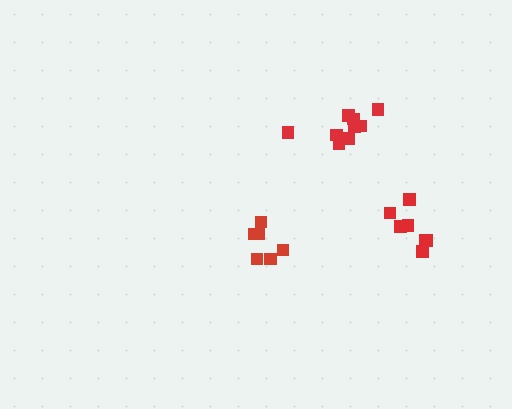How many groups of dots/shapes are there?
There are 3 groups.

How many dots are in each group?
Group 1: 6 dots, Group 2: 7 dots, Group 3: 9 dots (22 total).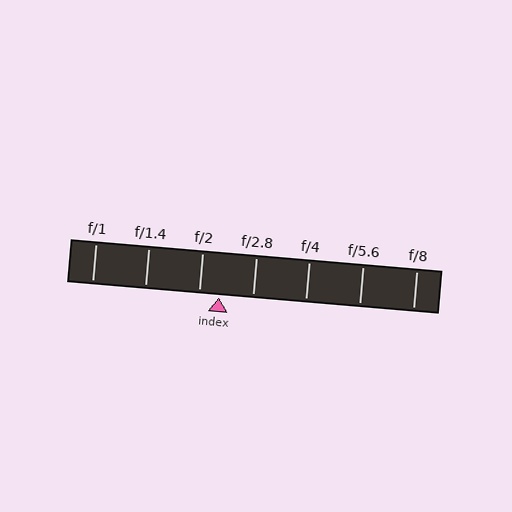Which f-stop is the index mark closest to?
The index mark is closest to f/2.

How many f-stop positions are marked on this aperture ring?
There are 7 f-stop positions marked.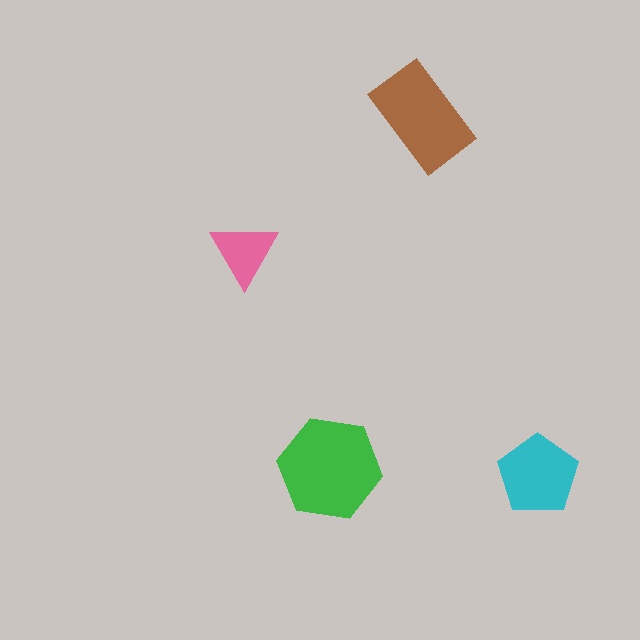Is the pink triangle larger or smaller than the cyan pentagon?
Smaller.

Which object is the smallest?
The pink triangle.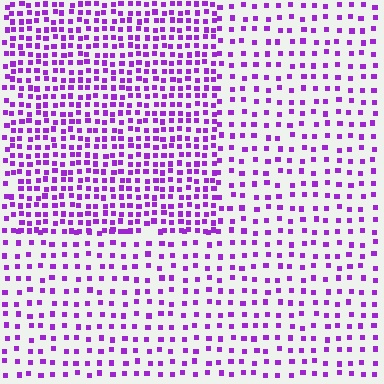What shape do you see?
I see a rectangle.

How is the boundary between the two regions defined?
The boundary is defined by a change in element density (approximately 2.0x ratio). All elements are the same color, size, and shape.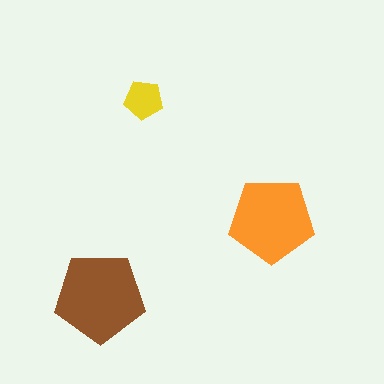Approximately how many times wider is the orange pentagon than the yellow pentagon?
About 2 times wider.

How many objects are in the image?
There are 3 objects in the image.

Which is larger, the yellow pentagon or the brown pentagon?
The brown one.